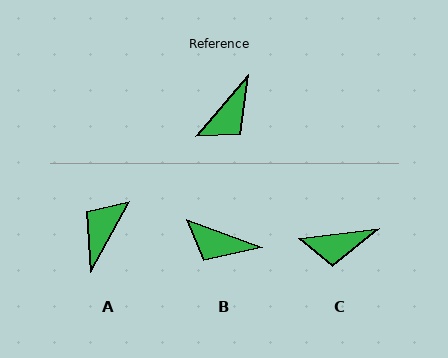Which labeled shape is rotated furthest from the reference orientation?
A, about 169 degrees away.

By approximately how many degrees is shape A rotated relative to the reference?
Approximately 169 degrees clockwise.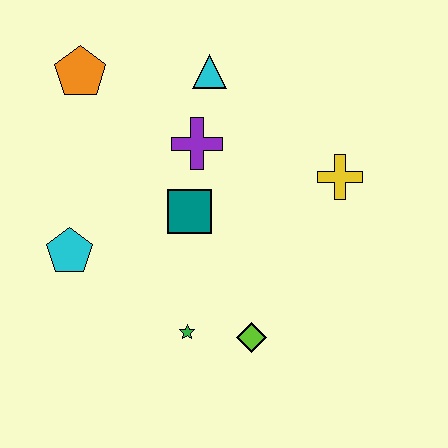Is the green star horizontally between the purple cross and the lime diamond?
No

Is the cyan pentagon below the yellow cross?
Yes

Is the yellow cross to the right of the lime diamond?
Yes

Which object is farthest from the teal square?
The orange pentagon is farthest from the teal square.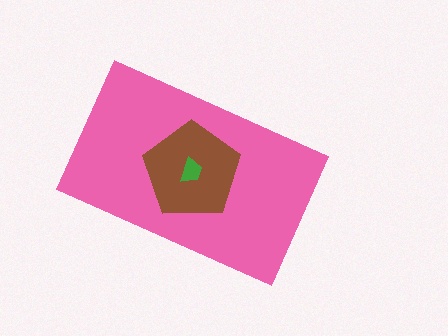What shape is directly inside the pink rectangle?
The brown pentagon.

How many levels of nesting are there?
3.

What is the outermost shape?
The pink rectangle.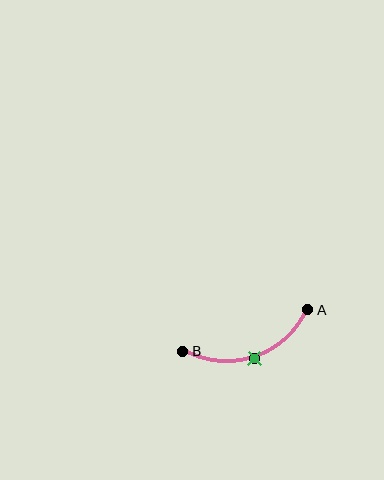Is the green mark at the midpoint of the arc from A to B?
Yes. The green mark lies on the arc at equal arc-length from both A and B — it is the arc midpoint.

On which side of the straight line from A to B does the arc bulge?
The arc bulges below the straight line connecting A and B.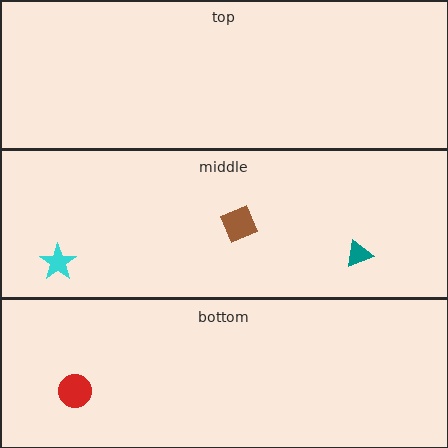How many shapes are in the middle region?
3.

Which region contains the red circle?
The bottom region.